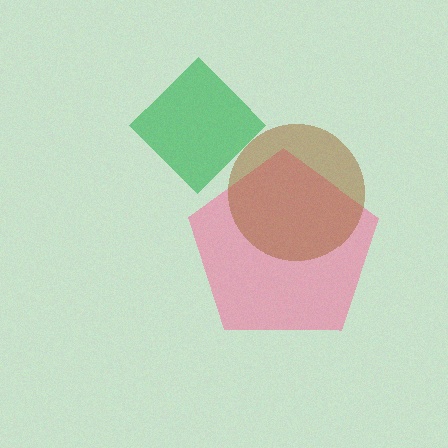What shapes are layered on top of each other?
The layered shapes are: a pink pentagon, a brown circle, a green diamond.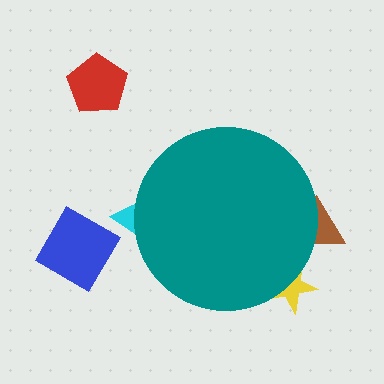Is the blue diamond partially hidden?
No, the blue diamond is fully visible.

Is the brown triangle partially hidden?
Yes, the brown triangle is partially hidden behind the teal circle.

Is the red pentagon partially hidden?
No, the red pentagon is fully visible.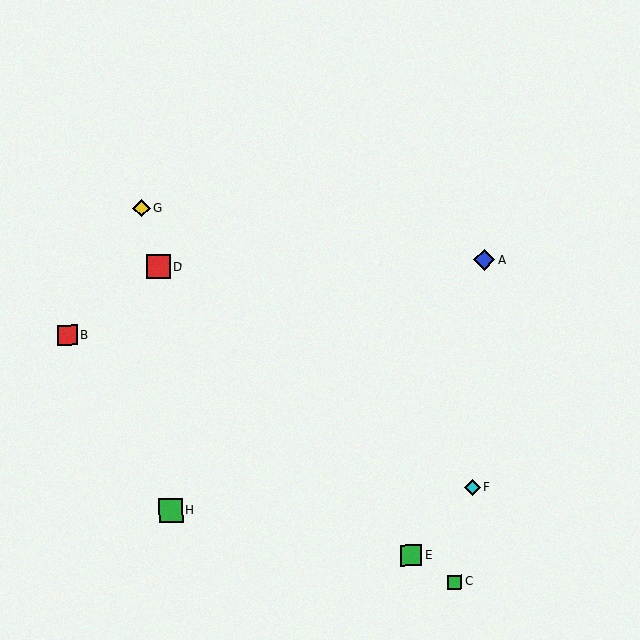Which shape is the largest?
The green square (labeled H) is the largest.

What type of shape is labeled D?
Shape D is a red square.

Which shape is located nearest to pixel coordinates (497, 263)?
The blue diamond (labeled A) at (484, 260) is nearest to that location.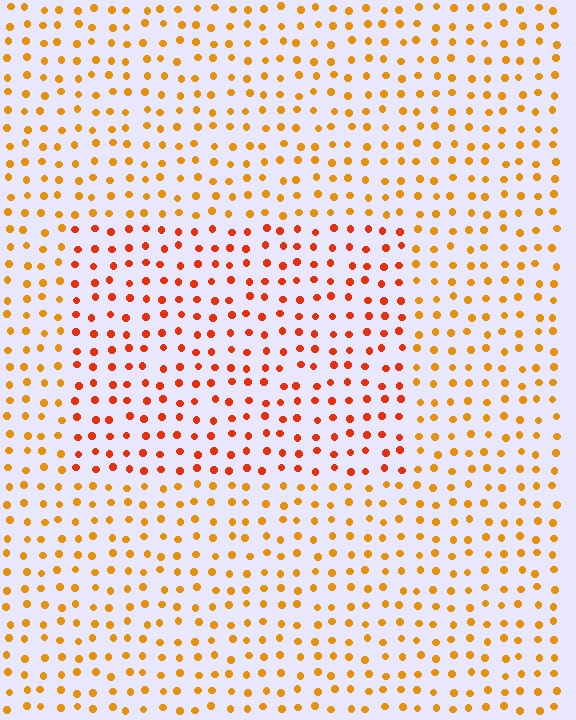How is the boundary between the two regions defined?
The boundary is defined purely by a slight shift in hue (about 27 degrees). Spacing, size, and orientation are identical on both sides.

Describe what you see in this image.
The image is filled with small orange elements in a uniform arrangement. A rectangle-shaped region is visible where the elements are tinted to a slightly different hue, forming a subtle color boundary.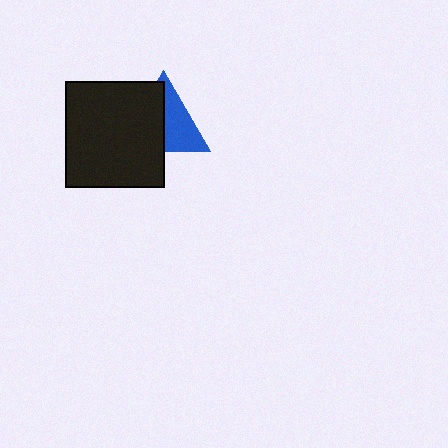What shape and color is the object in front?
The object in front is a black rectangle.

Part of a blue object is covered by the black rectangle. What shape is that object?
It is a triangle.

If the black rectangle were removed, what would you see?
You would see the complete blue triangle.